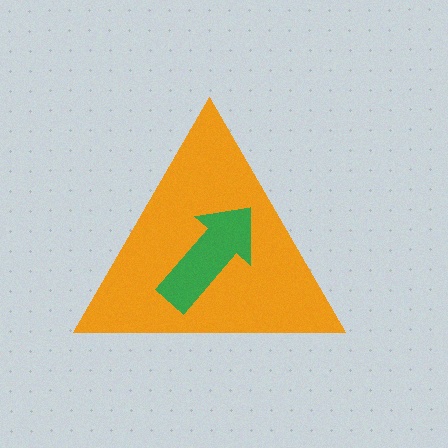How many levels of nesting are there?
2.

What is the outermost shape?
The orange triangle.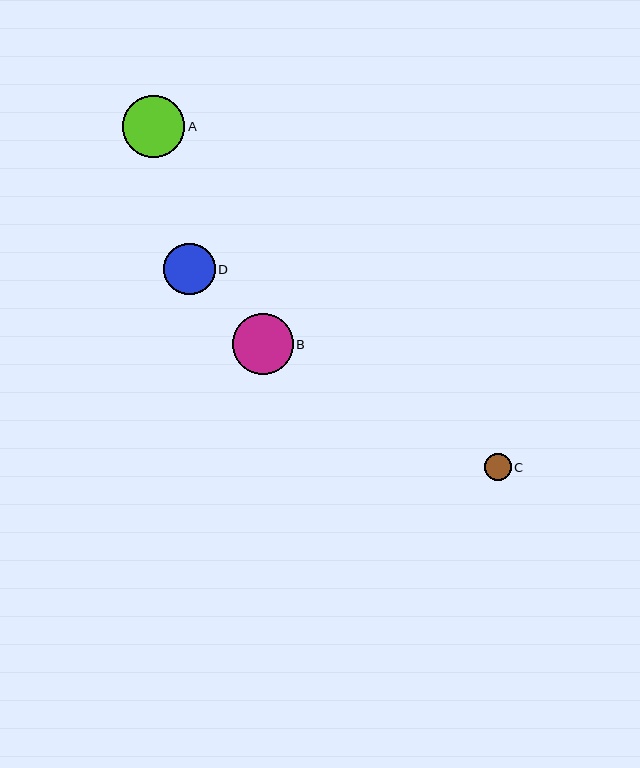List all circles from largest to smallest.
From largest to smallest: A, B, D, C.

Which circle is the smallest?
Circle C is the smallest with a size of approximately 27 pixels.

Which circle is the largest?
Circle A is the largest with a size of approximately 62 pixels.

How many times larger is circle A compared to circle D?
Circle A is approximately 1.2 times the size of circle D.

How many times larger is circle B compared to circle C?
Circle B is approximately 2.3 times the size of circle C.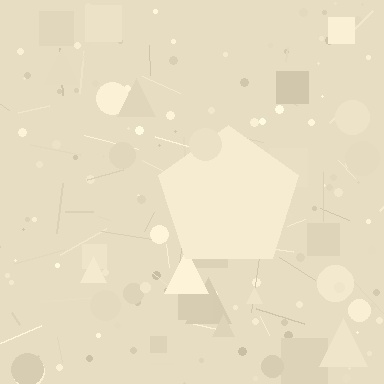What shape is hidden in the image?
A pentagon is hidden in the image.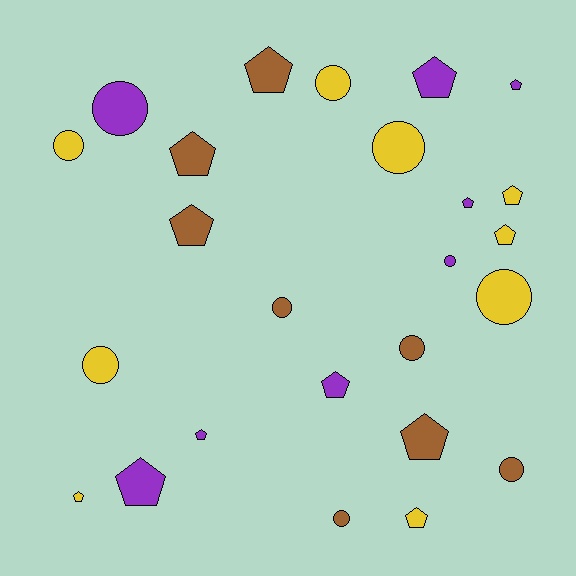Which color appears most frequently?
Yellow, with 9 objects.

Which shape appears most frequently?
Pentagon, with 14 objects.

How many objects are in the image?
There are 25 objects.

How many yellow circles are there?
There are 5 yellow circles.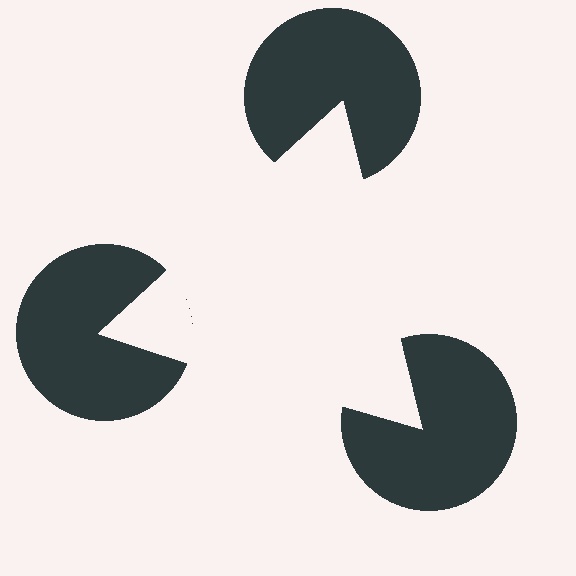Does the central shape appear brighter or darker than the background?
It typically appears slightly brighter than the background, even though no actual brightness change is drawn.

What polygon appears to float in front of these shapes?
An illusory triangle — its edges are inferred from the aligned wedge cuts in the pac-man discs, not physically drawn.